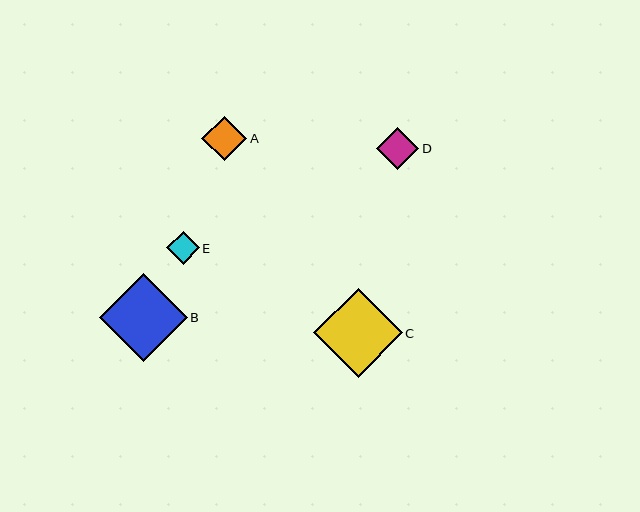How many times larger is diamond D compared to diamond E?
Diamond D is approximately 1.3 times the size of diamond E.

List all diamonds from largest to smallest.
From largest to smallest: C, B, A, D, E.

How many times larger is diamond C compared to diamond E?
Diamond C is approximately 2.7 times the size of diamond E.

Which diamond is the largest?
Diamond C is the largest with a size of approximately 89 pixels.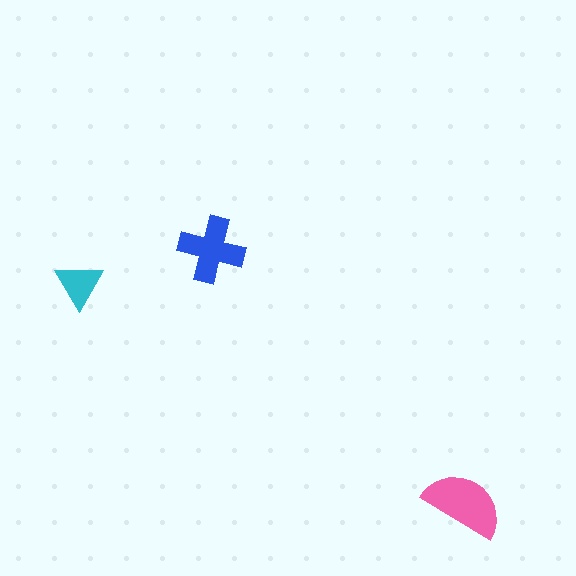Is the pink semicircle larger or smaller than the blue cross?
Larger.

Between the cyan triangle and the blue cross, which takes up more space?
The blue cross.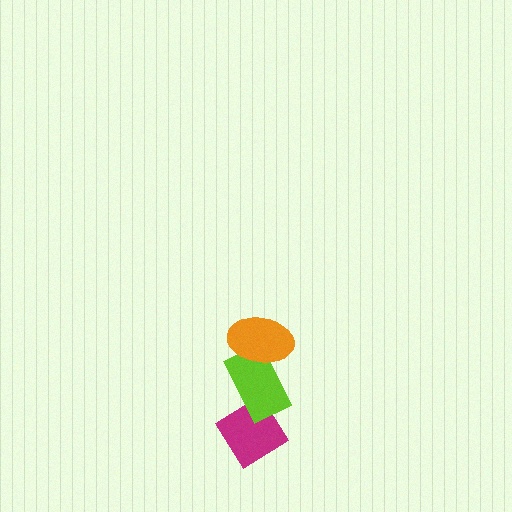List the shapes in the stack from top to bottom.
From top to bottom: the orange ellipse, the lime rectangle, the magenta diamond.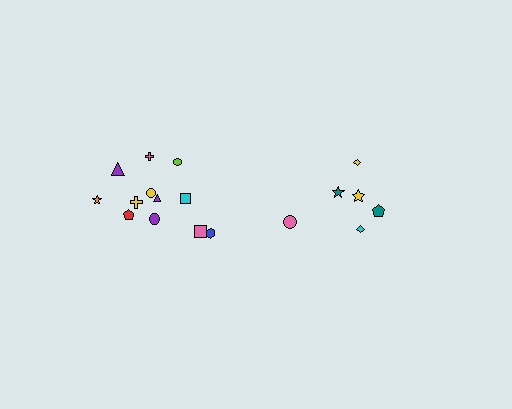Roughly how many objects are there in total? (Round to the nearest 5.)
Roughly 20 objects in total.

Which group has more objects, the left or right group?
The left group.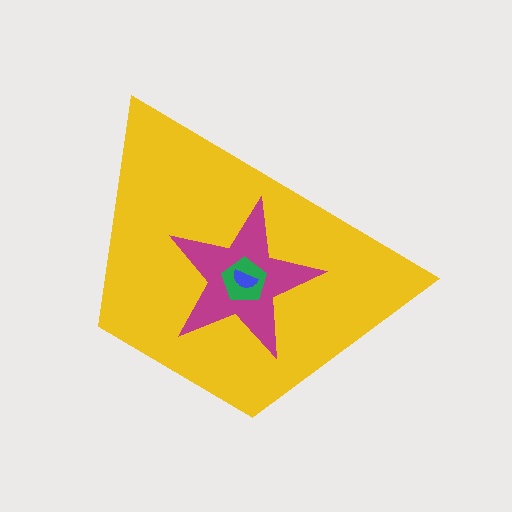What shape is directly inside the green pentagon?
The blue semicircle.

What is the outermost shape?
The yellow trapezoid.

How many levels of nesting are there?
4.